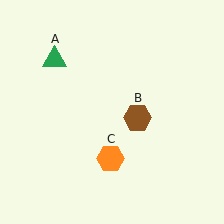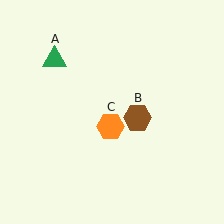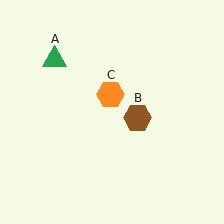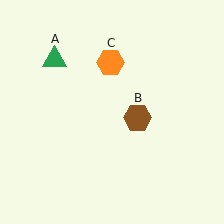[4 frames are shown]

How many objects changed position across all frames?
1 object changed position: orange hexagon (object C).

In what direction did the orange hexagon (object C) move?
The orange hexagon (object C) moved up.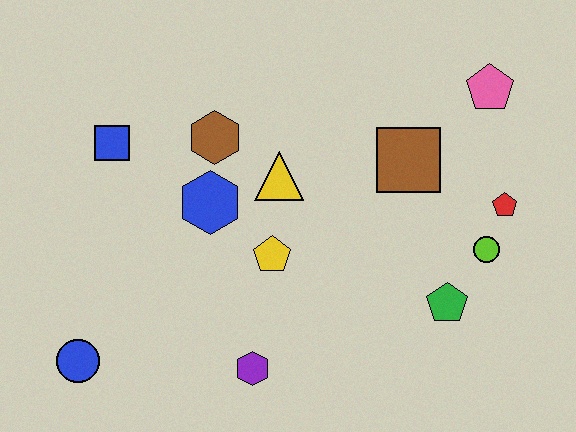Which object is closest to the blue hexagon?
The brown hexagon is closest to the blue hexagon.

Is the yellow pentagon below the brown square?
Yes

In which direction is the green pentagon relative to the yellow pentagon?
The green pentagon is to the right of the yellow pentagon.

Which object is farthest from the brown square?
The blue circle is farthest from the brown square.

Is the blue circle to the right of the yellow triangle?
No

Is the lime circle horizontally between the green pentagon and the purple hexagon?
No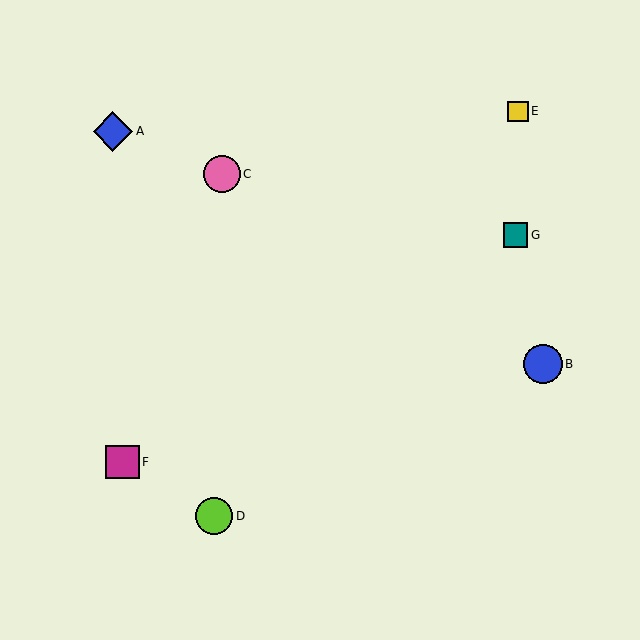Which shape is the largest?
The blue diamond (labeled A) is the largest.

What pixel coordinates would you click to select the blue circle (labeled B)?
Click at (543, 364) to select the blue circle B.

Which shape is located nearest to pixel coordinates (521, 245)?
The teal square (labeled G) at (516, 235) is nearest to that location.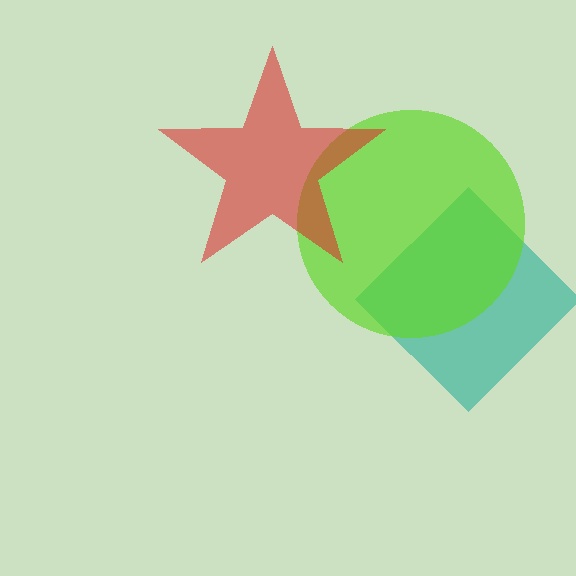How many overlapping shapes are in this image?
There are 3 overlapping shapes in the image.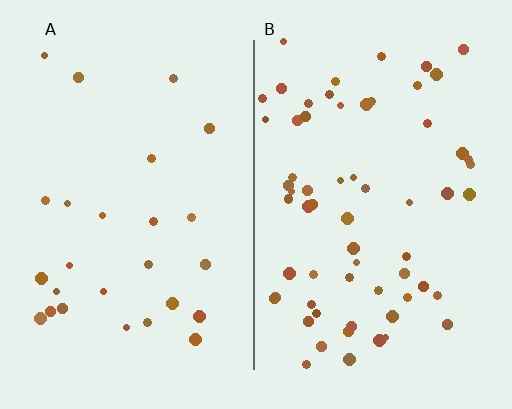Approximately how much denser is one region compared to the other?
Approximately 2.5× — region B over region A.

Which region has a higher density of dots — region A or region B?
B (the right).